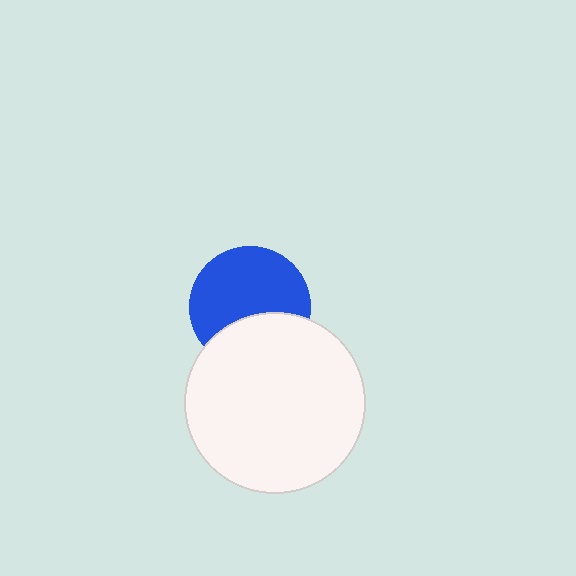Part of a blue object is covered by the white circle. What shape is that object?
It is a circle.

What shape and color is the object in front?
The object in front is a white circle.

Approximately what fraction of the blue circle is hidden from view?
Roughly 35% of the blue circle is hidden behind the white circle.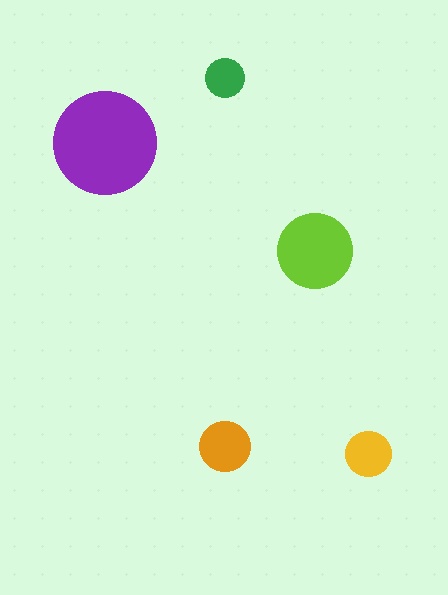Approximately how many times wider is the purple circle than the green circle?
About 2.5 times wider.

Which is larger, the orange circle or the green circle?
The orange one.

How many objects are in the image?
There are 5 objects in the image.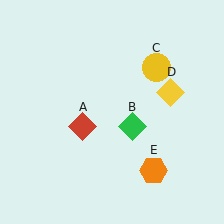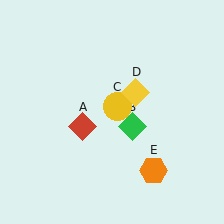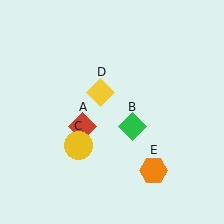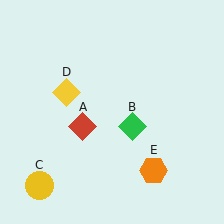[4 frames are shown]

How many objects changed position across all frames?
2 objects changed position: yellow circle (object C), yellow diamond (object D).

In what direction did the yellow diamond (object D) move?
The yellow diamond (object D) moved left.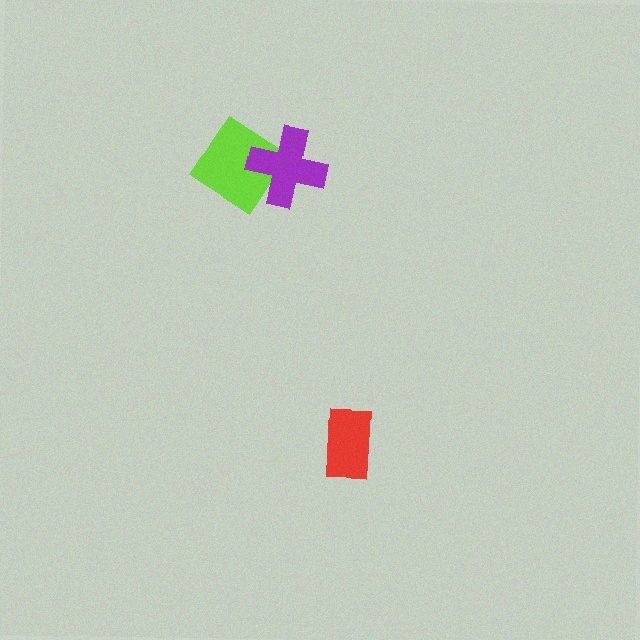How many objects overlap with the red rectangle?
0 objects overlap with the red rectangle.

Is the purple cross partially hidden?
No, no other shape covers it.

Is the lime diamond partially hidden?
Yes, it is partially covered by another shape.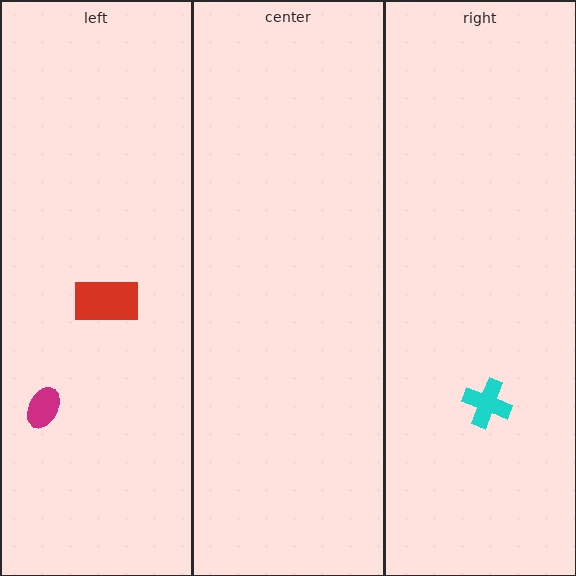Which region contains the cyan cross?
The right region.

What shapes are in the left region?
The red rectangle, the magenta ellipse.